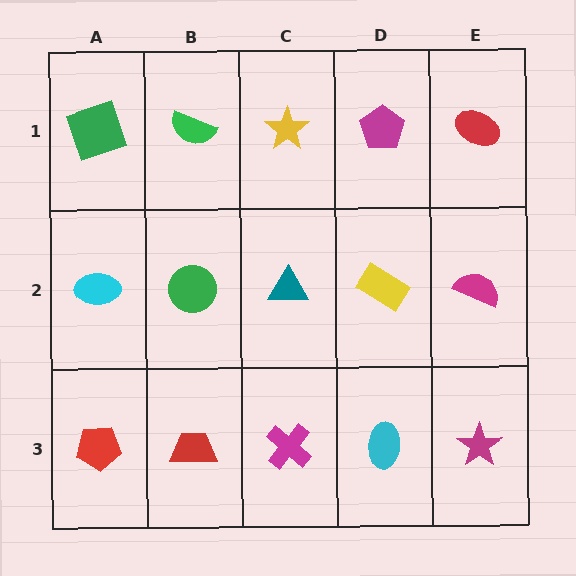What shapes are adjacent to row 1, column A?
A cyan ellipse (row 2, column A), a green semicircle (row 1, column B).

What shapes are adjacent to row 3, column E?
A magenta semicircle (row 2, column E), a cyan ellipse (row 3, column D).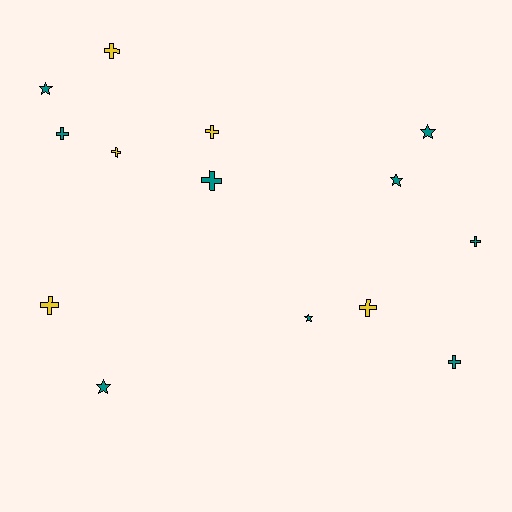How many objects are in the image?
There are 14 objects.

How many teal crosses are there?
There are 4 teal crosses.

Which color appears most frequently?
Teal, with 9 objects.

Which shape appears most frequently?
Cross, with 9 objects.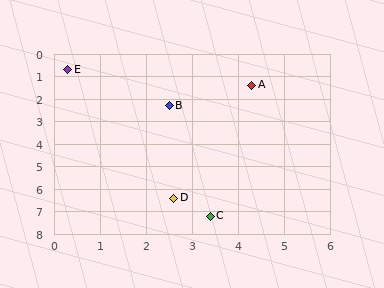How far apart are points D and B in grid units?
Points D and B are about 4.1 grid units apart.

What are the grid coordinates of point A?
Point A is at approximately (4.3, 1.4).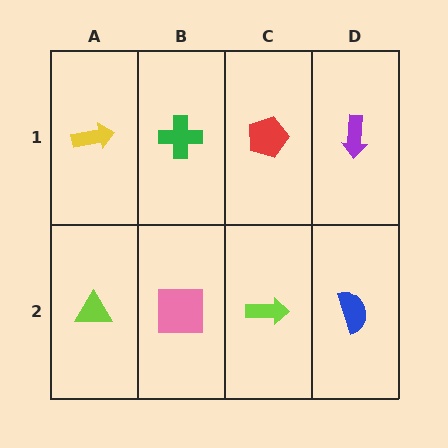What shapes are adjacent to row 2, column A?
A yellow arrow (row 1, column A), a pink square (row 2, column B).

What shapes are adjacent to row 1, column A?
A lime triangle (row 2, column A), a green cross (row 1, column B).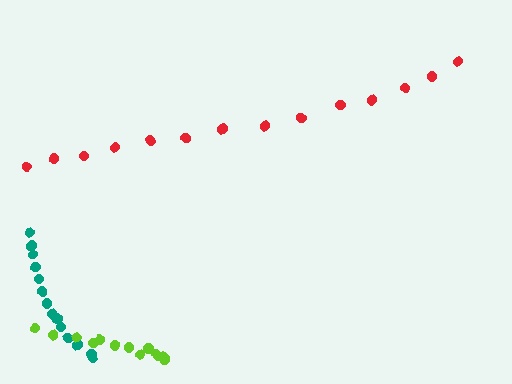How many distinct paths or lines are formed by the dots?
There are 3 distinct paths.